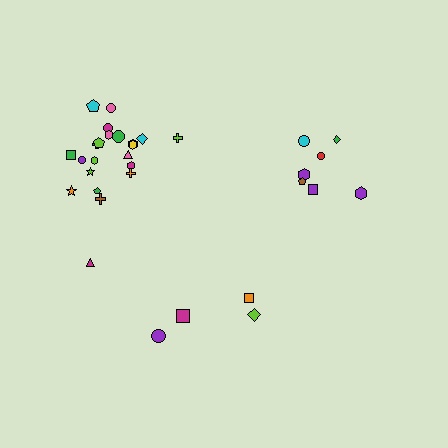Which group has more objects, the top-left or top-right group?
The top-left group.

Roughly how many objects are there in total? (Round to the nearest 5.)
Roughly 35 objects in total.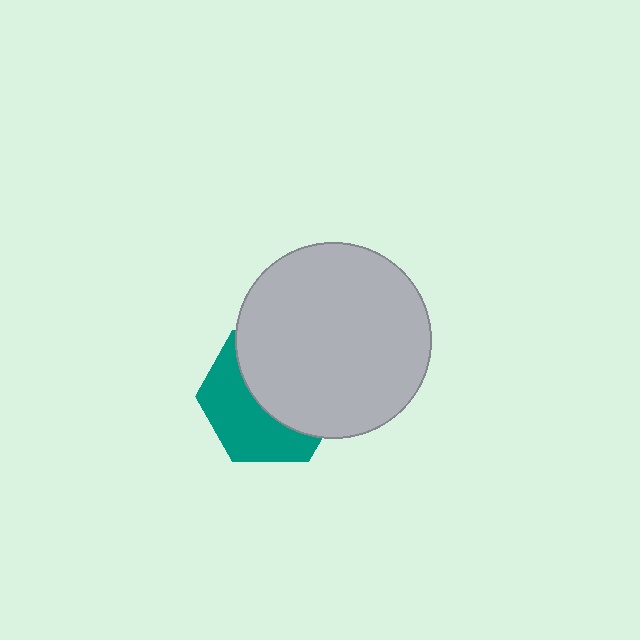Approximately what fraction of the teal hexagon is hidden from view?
Roughly 55% of the teal hexagon is hidden behind the light gray circle.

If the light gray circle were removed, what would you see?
You would see the complete teal hexagon.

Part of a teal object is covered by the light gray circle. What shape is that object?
It is a hexagon.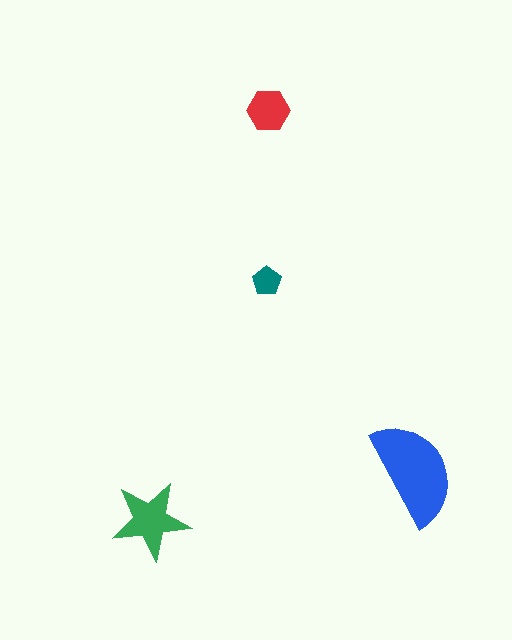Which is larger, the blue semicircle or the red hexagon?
The blue semicircle.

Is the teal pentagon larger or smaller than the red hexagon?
Smaller.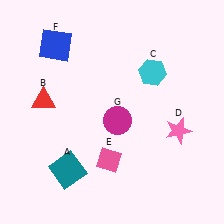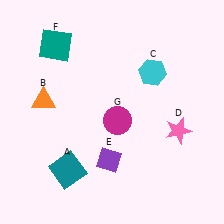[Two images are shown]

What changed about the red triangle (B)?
In Image 1, B is red. In Image 2, it changed to orange.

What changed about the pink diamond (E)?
In Image 1, E is pink. In Image 2, it changed to purple.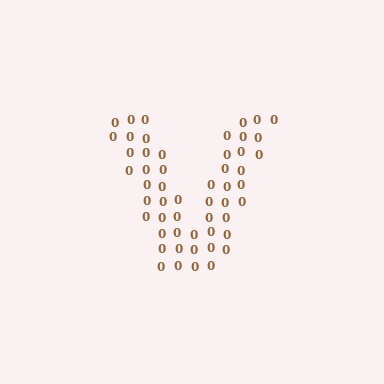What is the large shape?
The large shape is the letter V.